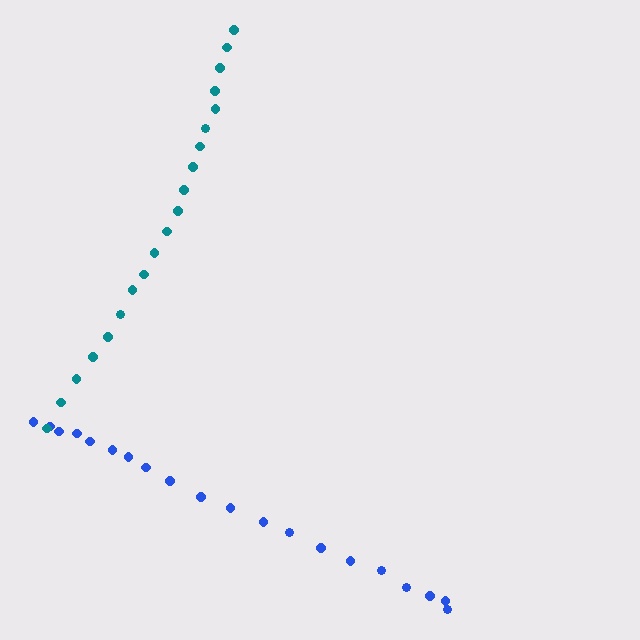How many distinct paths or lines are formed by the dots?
There are 2 distinct paths.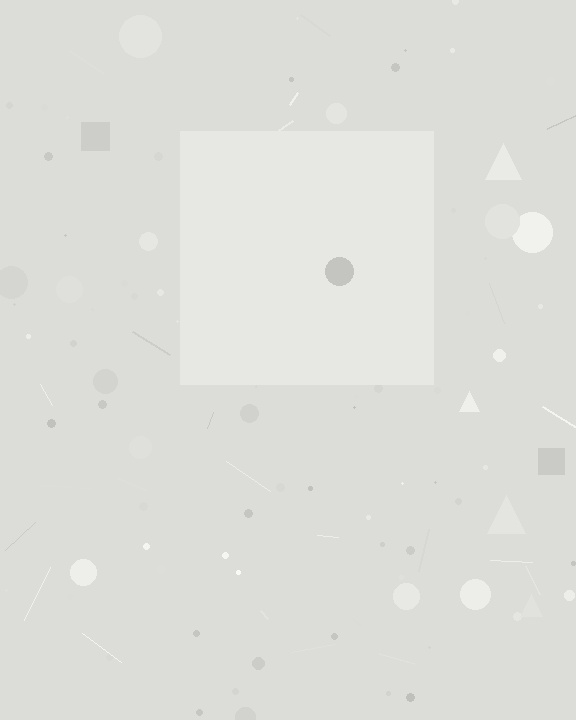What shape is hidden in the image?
A square is hidden in the image.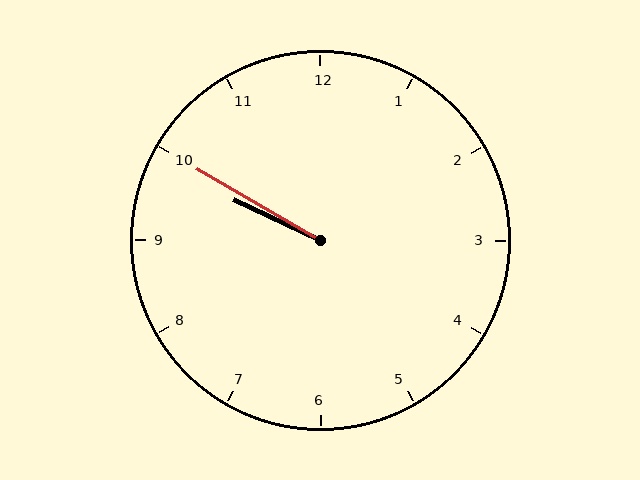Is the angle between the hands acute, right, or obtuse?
It is acute.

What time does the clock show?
9:50.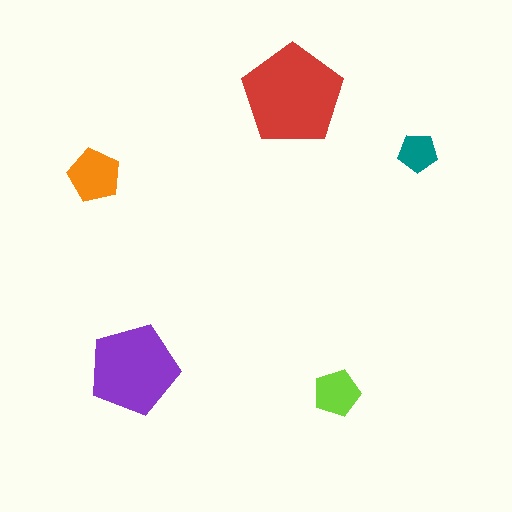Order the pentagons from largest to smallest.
the red one, the purple one, the orange one, the lime one, the teal one.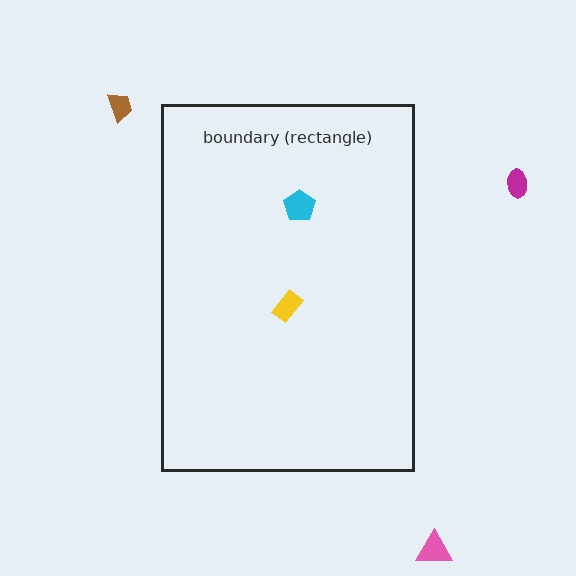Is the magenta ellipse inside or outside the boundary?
Outside.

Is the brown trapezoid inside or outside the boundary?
Outside.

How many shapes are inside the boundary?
2 inside, 3 outside.